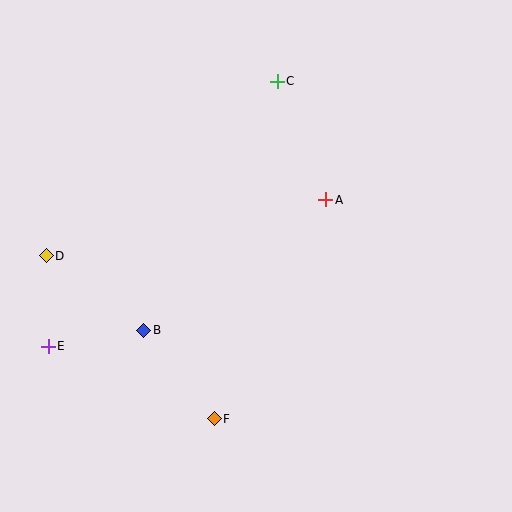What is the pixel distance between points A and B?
The distance between A and B is 224 pixels.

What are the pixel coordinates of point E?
Point E is at (48, 346).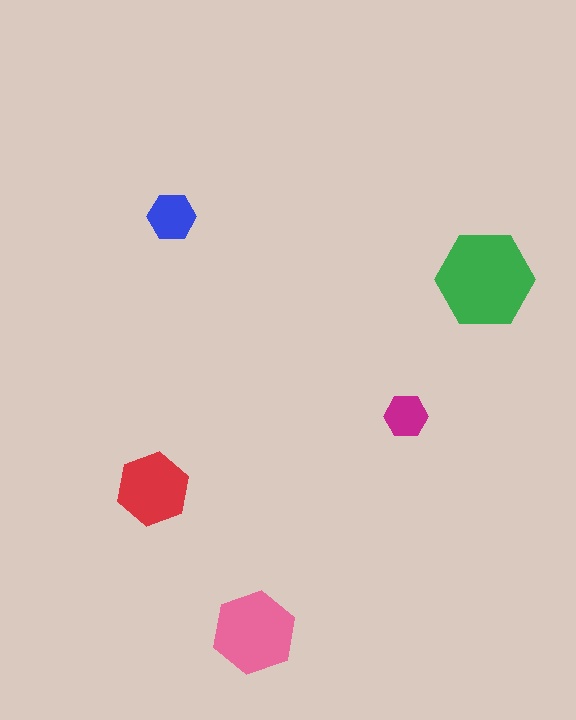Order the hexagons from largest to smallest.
the green one, the pink one, the red one, the blue one, the magenta one.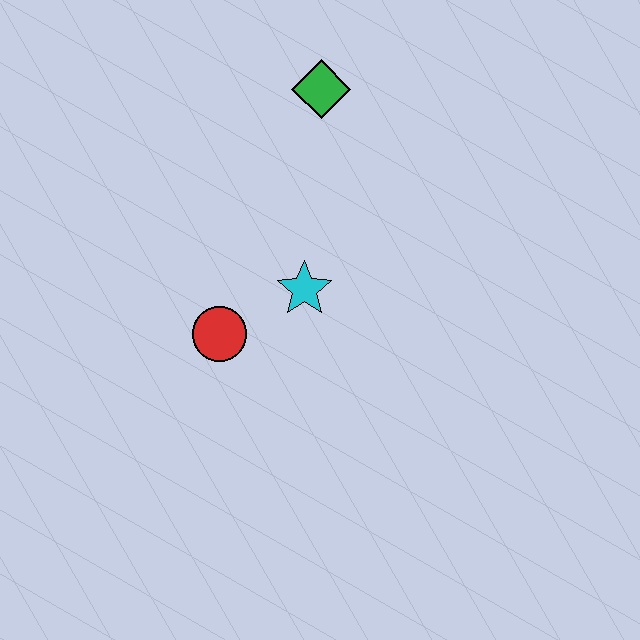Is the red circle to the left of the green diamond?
Yes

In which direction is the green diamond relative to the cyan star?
The green diamond is above the cyan star.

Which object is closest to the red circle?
The cyan star is closest to the red circle.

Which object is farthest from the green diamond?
The red circle is farthest from the green diamond.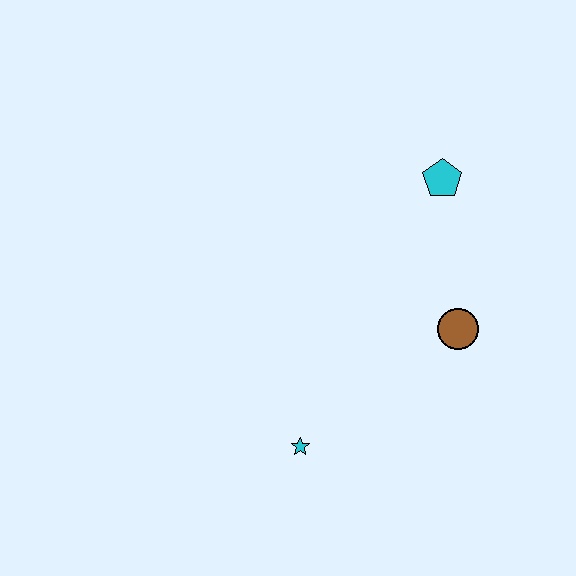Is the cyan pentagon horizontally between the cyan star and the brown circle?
Yes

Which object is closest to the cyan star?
The brown circle is closest to the cyan star.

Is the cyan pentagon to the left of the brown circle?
Yes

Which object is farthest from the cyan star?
The cyan pentagon is farthest from the cyan star.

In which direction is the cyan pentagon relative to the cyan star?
The cyan pentagon is above the cyan star.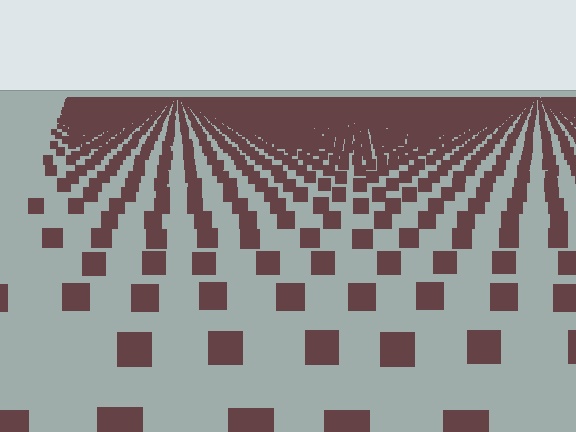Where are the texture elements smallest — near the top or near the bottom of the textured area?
Near the top.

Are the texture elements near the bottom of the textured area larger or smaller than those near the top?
Larger. Near the bottom, elements are closer to the viewer and appear at a bigger on-screen size.